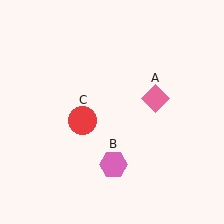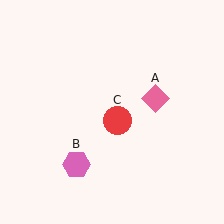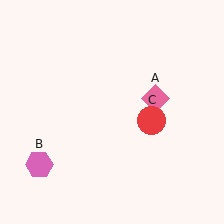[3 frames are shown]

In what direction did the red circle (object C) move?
The red circle (object C) moved right.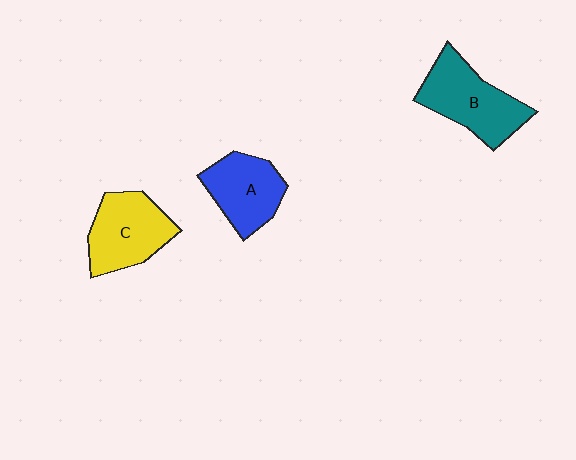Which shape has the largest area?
Shape B (teal).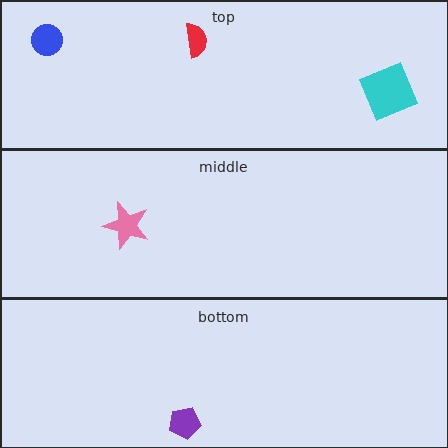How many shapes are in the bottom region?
1.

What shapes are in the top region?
The blue circle, the cyan square, the red semicircle.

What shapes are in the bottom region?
The purple pentagon.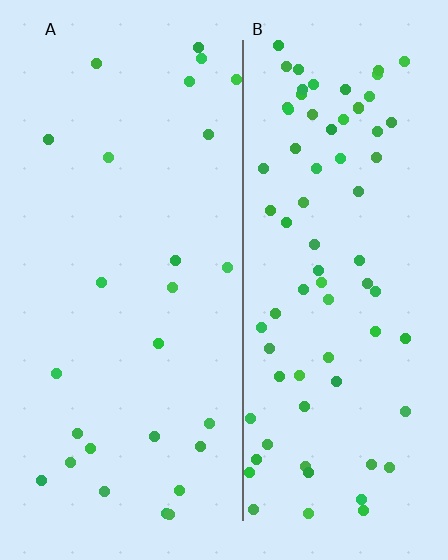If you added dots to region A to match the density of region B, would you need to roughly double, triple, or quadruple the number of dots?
Approximately triple.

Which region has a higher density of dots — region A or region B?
B (the right).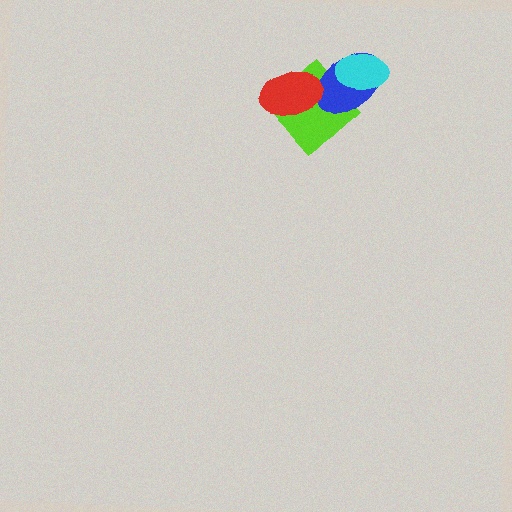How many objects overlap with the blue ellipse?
3 objects overlap with the blue ellipse.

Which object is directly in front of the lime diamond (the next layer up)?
The blue ellipse is directly in front of the lime diamond.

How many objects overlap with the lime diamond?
3 objects overlap with the lime diamond.